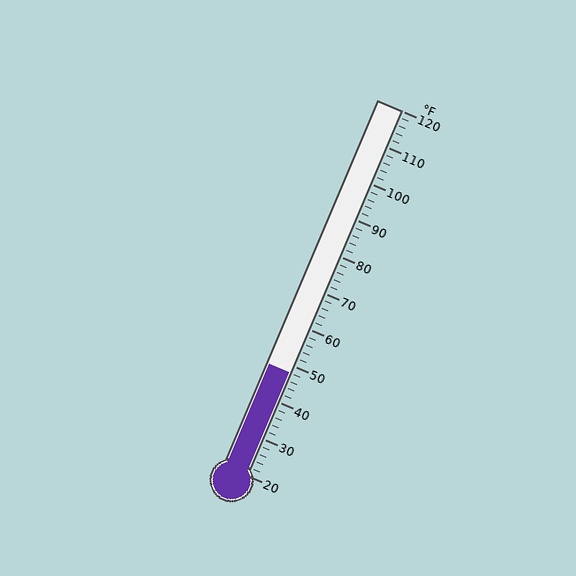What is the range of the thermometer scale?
The thermometer scale ranges from 20°F to 120°F.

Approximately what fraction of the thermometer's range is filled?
The thermometer is filled to approximately 30% of its range.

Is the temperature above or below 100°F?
The temperature is below 100°F.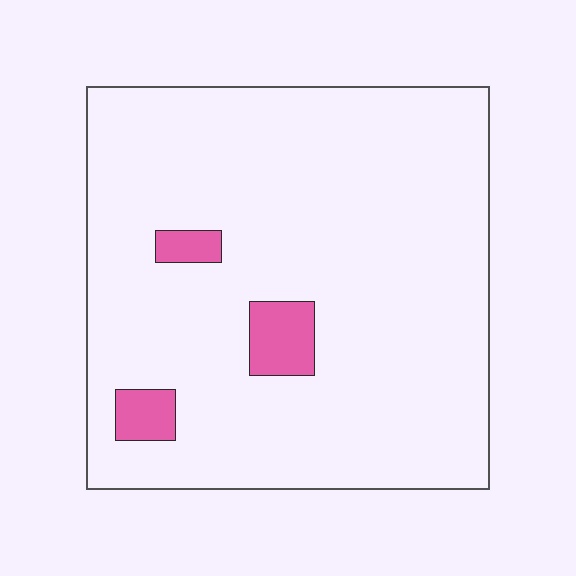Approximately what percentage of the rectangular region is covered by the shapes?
Approximately 5%.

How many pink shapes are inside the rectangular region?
3.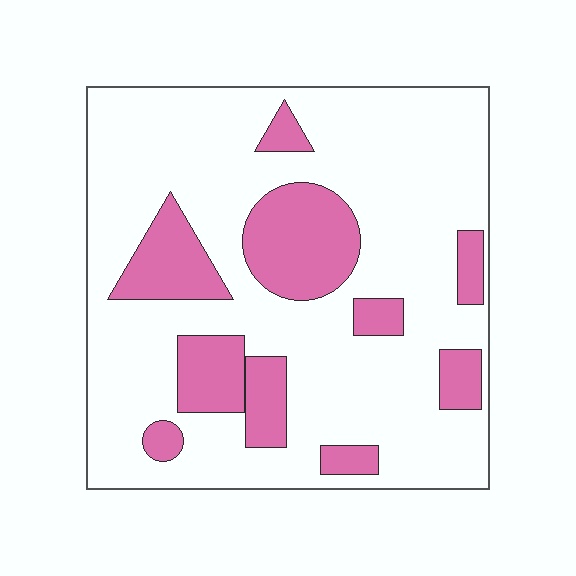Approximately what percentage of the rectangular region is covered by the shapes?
Approximately 25%.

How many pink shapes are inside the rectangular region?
10.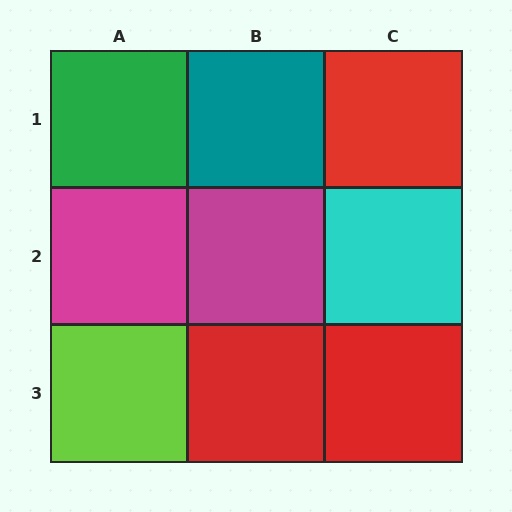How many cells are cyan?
1 cell is cyan.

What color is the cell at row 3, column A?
Lime.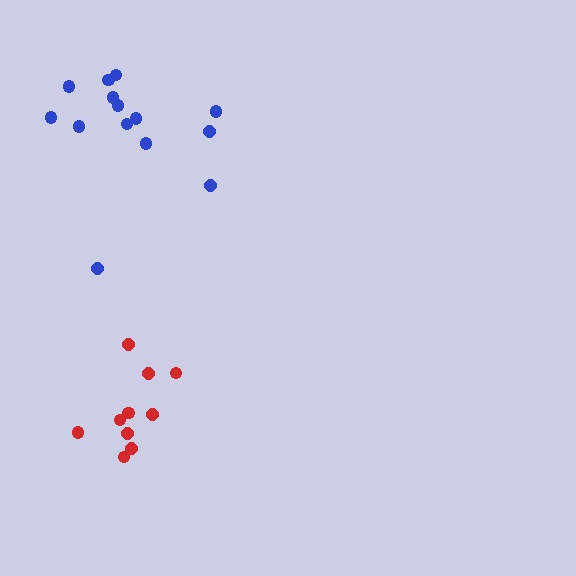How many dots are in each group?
Group 1: 10 dots, Group 2: 14 dots (24 total).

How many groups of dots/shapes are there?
There are 2 groups.